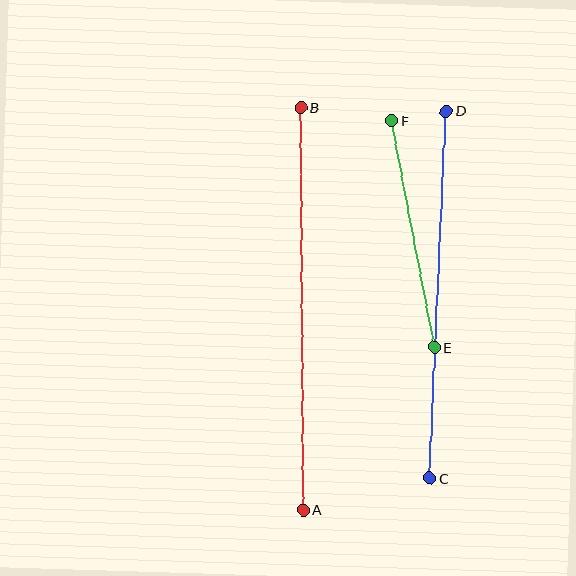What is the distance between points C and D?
The distance is approximately 368 pixels.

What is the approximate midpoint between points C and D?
The midpoint is at approximately (438, 295) pixels.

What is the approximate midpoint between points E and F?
The midpoint is at approximately (413, 234) pixels.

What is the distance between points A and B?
The distance is approximately 402 pixels.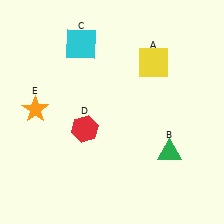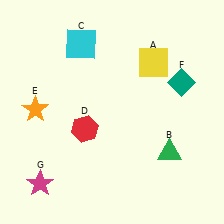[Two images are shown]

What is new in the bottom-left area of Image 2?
A magenta star (G) was added in the bottom-left area of Image 2.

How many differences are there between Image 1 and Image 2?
There are 2 differences between the two images.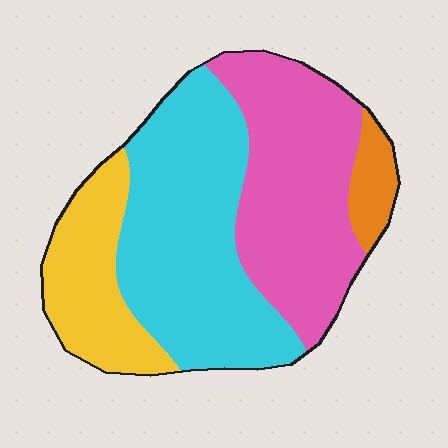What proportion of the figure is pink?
Pink takes up about one third (1/3) of the figure.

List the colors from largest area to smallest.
From largest to smallest: cyan, pink, yellow, orange.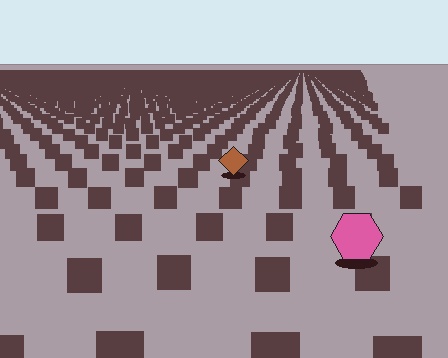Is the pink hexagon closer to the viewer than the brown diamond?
Yes. The pink hexagon is closer — you can tell from the texture gradient: the ground texture is coarser near it.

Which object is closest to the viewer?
The pink hexagon is closest. The texture marks near it are larger and more spread out.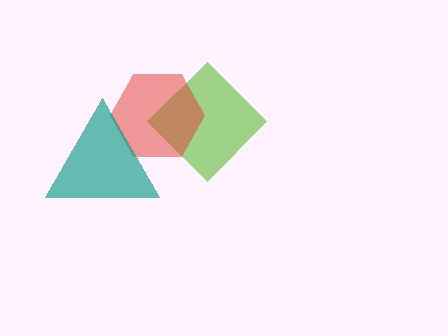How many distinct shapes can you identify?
There are 3 distinct shapes: a lime diamond, a red hexagon, a teal triangle.